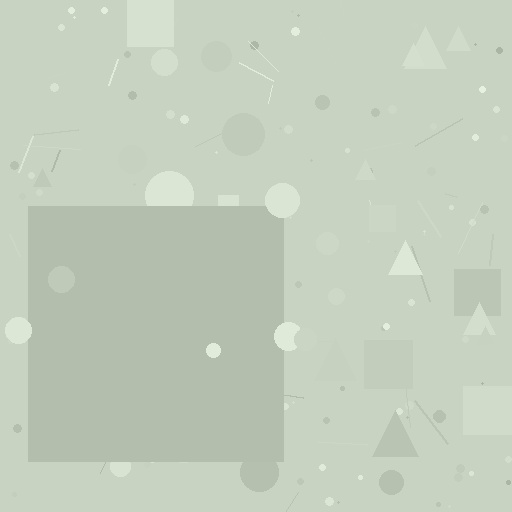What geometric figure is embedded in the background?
A square is embedded in the background.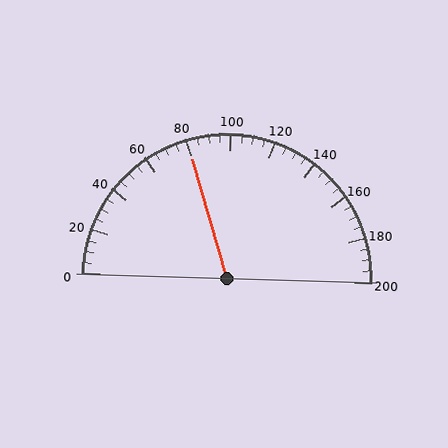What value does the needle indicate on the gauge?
The needle indicates approximately 80.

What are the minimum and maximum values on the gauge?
The gauge ranges from 0 to 200.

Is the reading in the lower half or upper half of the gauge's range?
The reading is in the lower half of the range (0 to 200).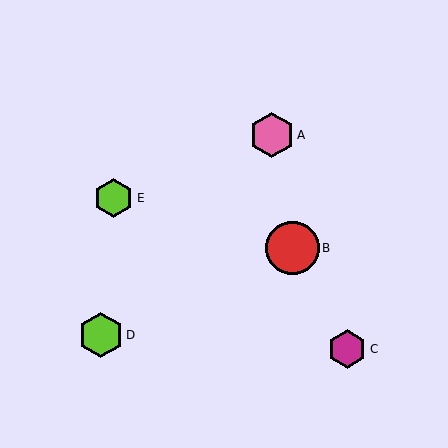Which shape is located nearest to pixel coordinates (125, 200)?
The lime hexagon (labeled E) at (114, 198) is nearest to that location.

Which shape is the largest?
The red circle (labeled B) is the largest.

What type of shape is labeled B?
Shape B is a red circle.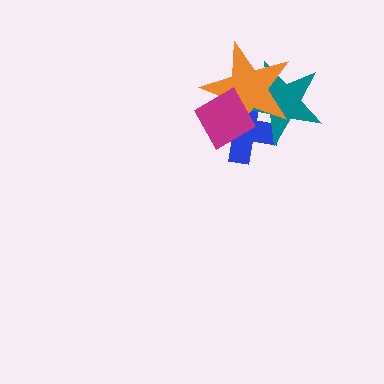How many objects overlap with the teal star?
3 objects overlap with the teal star.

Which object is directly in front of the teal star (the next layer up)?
The orange star is directly in front of the teal star.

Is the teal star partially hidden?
Yes, it is partially covered by another shape.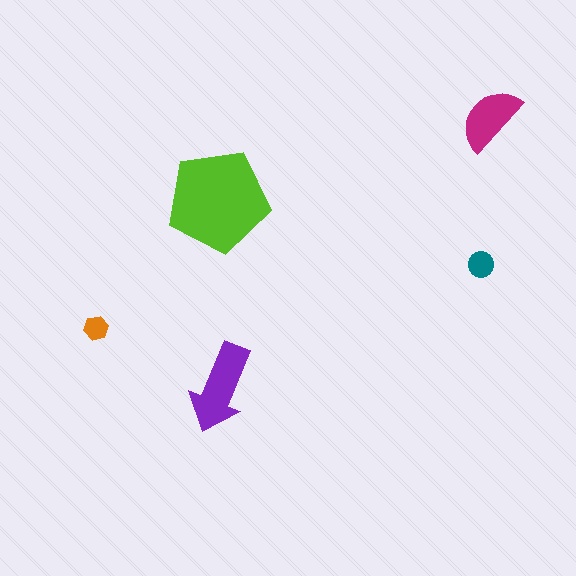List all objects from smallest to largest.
The orange hexagon, the teal circle, the magenta semicircle, the purple arrow, the lime pentagon.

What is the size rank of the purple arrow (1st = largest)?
2nd.